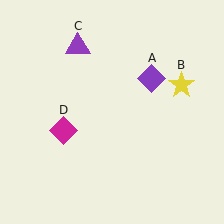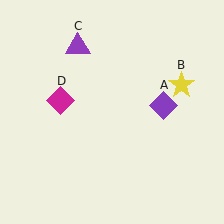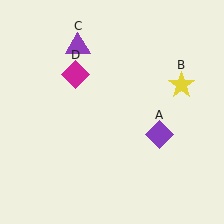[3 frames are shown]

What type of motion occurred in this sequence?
The purple diamond (object A), magenta diamond (object D) rotated clockwise around the center of the scene.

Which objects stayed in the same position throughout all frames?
Yellow star (object B) and purple triangle (object C) remained stationary.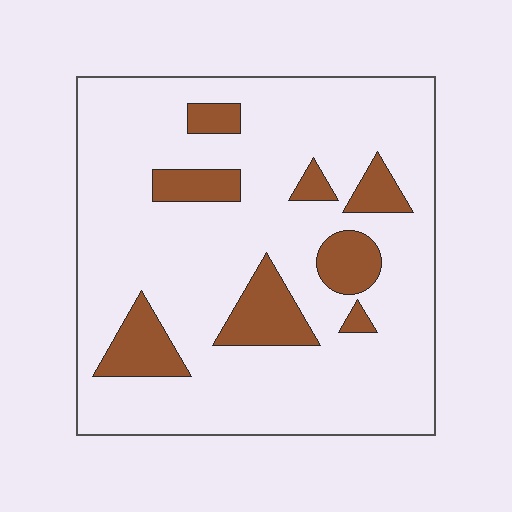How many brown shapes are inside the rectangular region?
8.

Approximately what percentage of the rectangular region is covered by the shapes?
Approximately 15%.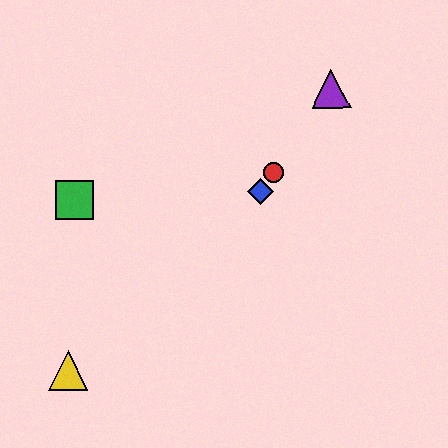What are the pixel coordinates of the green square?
The green square is at (74, 200).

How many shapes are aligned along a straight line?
3 shapes (the red circle, the blue diamond, the purple triangle) are aligned along a straight line.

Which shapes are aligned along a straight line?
The red circle, the blue diamond, the purple triangle are aligned along a straight line.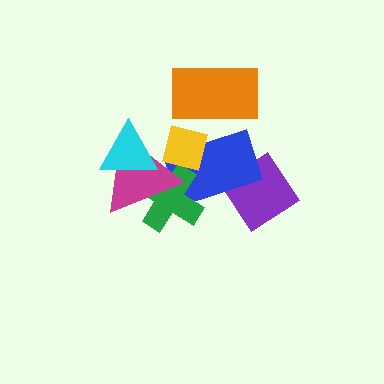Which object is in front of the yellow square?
The magenta triangle is in front of the yellow square.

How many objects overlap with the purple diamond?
1 object overlaps with the purple diamond.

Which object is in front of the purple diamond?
The blue rectangle is in front of the purple diamond.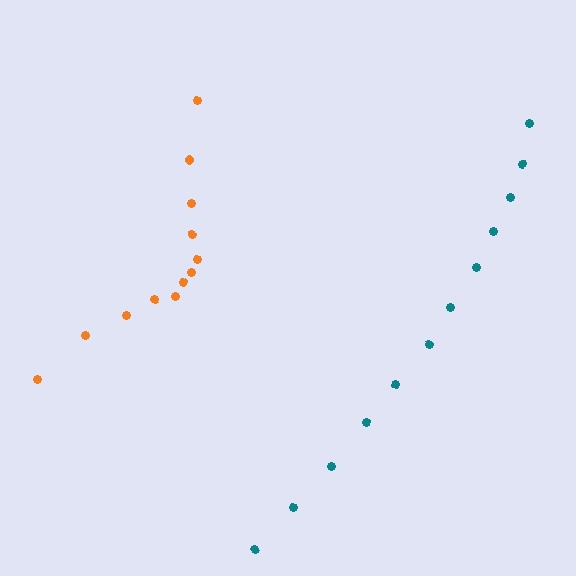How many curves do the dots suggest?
There are 2 distinct paths.